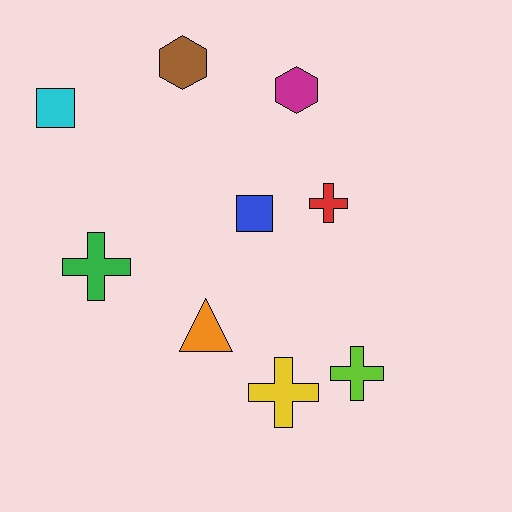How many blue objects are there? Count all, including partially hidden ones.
There is 1 blue object.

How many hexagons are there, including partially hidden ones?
There are 2 hexagons.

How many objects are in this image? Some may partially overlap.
There are 9 objects.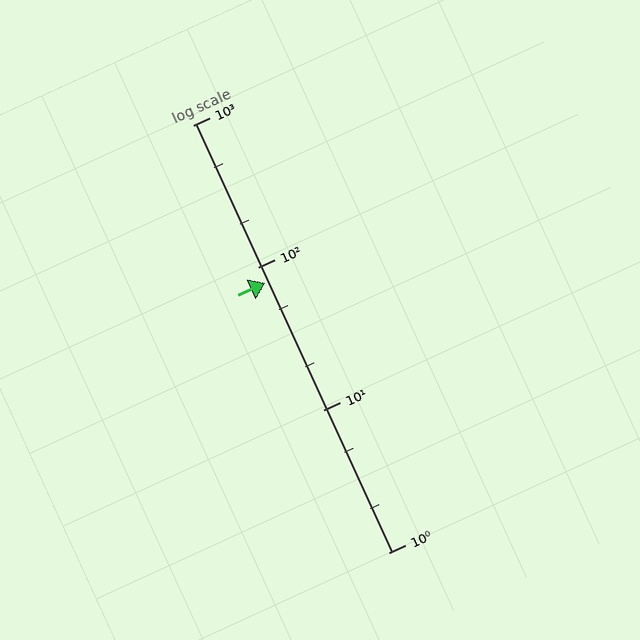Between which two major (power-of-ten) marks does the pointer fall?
The pointer is between 10 and 100.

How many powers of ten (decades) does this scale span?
The scale spans 3 decades, from 1 to 1000.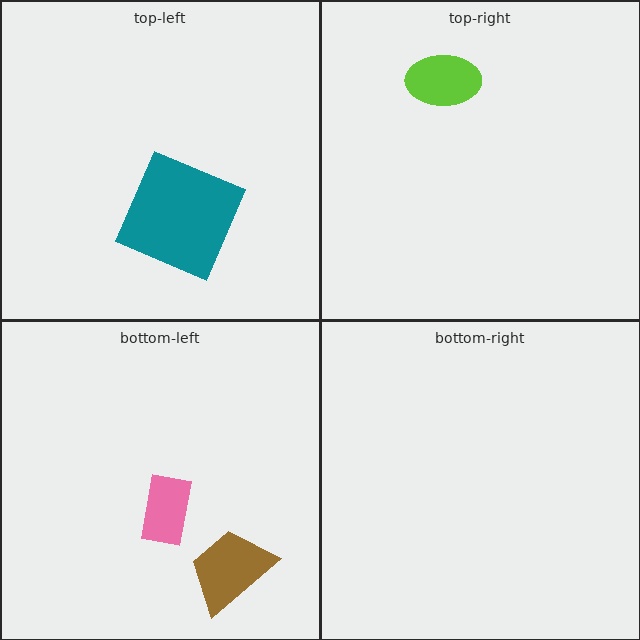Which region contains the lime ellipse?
The top-right region.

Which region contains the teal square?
The top-left region.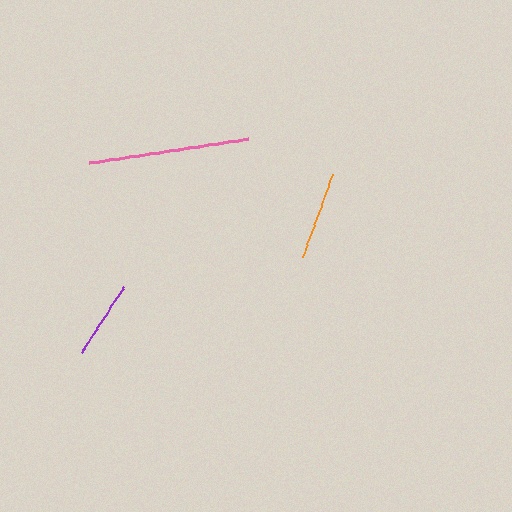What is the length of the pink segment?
The pink segment is approximately 162 pixels long.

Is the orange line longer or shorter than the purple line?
The orange line is longer than the purple line.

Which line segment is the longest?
The pink line is the longest at approximately 162 pixels.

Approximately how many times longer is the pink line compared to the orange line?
The pink line is approximately 1.8 times the length of the orange line.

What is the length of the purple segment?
The purple segment is approximately 78 pixels long.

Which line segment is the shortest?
The purple line is the shortest at approximately 78 pixels.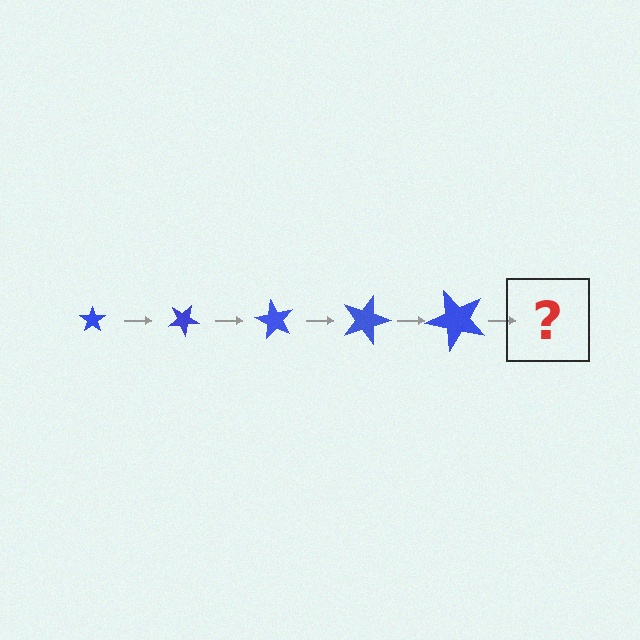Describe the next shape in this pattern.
It should be a star, larger than the previous one and rotated 150 degrees from the start.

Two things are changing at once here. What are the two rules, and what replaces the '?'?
The two rules are that the star grows larger each step and it rotates 30 degrees each step. The '?' should be a star, larger than the previous one and rotated 150 degrees from the start.